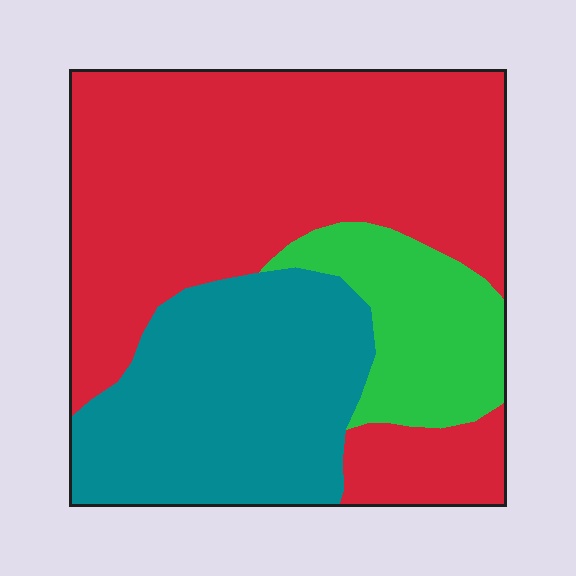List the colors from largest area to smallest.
From largest to smallest: red, teal, green.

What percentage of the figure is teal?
Teal takes up between a quarter and a half of the figure.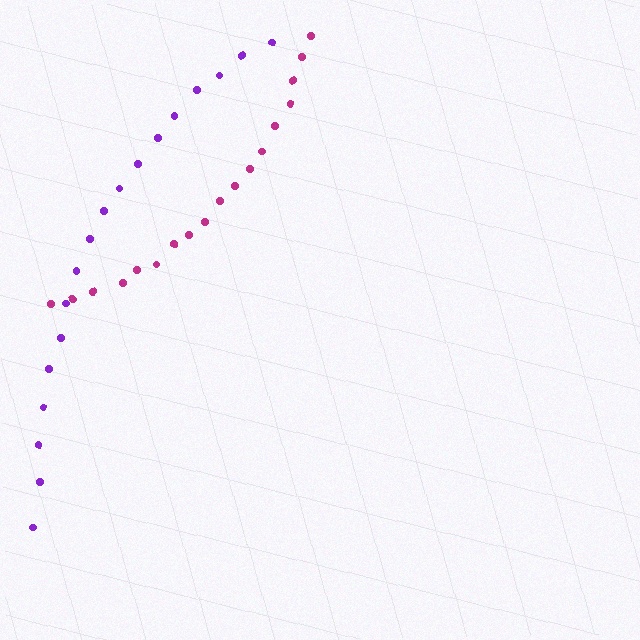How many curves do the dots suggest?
There are 2 distinct paths.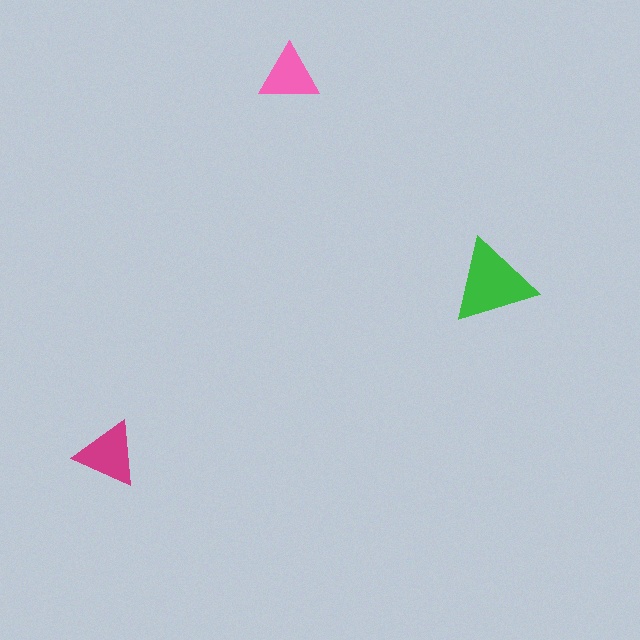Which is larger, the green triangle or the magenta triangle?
The green one.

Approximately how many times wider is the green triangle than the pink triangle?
About 1.5 times wider.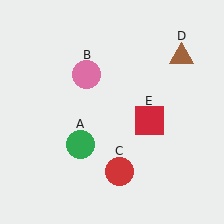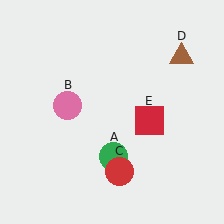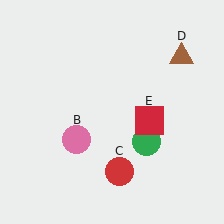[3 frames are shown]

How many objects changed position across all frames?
2 objects changed position: green circle (object A), pink circle (object B).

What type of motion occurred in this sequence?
The green circle (object A), pink circle (object B) rotated counterclockwise around the center of the scene.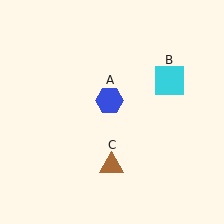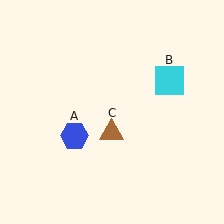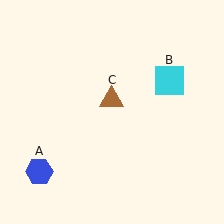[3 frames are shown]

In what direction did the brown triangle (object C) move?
The brown triangle (object C) moved up.